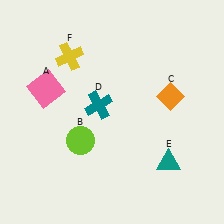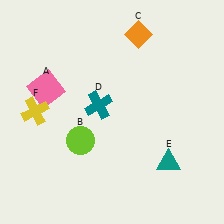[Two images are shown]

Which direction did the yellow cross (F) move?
The yellow cross (F) moved down.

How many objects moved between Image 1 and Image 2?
2 objects moved between the two images.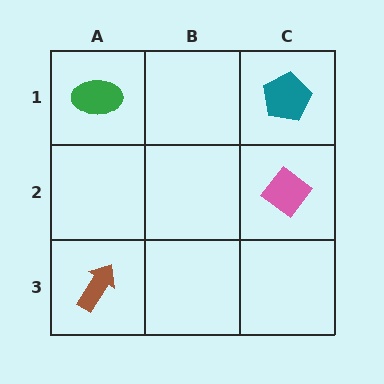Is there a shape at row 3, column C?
No, that cell is empty.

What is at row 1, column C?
A teal pentagon.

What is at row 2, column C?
A pink diamond.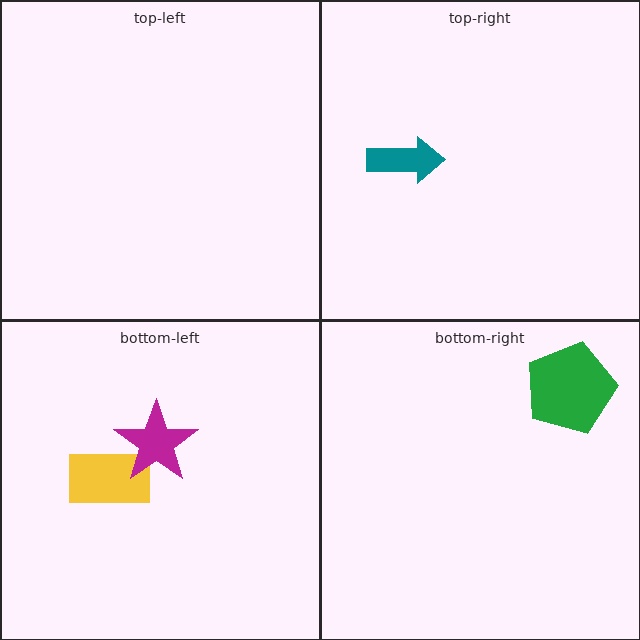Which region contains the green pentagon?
The bottom-right region.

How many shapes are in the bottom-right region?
1.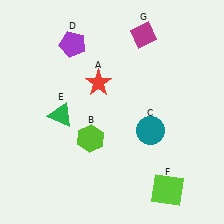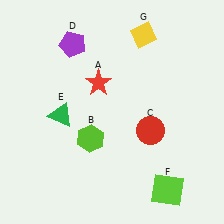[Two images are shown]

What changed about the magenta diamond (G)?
In Image 1, G is magenta. In Image 2, it changed to yellow.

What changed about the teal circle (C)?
In Image 1, C is teal. In Image 2, it changed to red.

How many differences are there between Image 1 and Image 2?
There are 2 differences between the two images.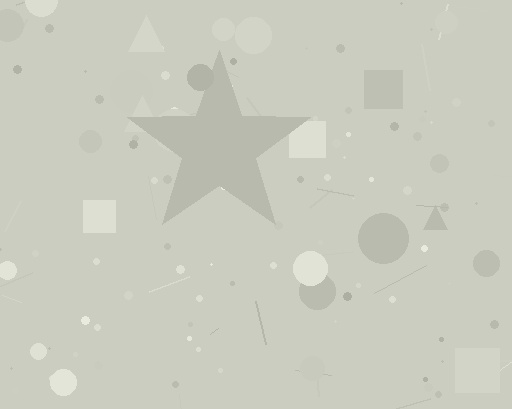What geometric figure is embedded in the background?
A star is embedded in the background.